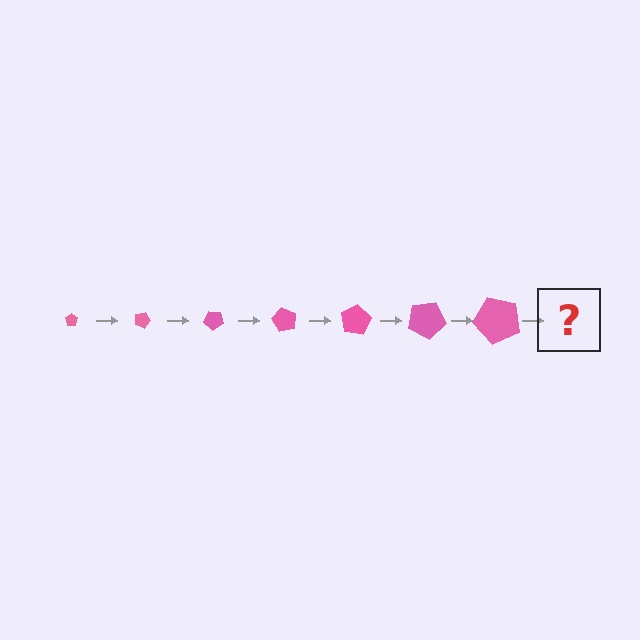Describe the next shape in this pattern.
It should be a pentagon, larger than the previous one and rotated 140 degrees from the start.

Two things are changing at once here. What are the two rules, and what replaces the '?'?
The two rules are that the pentagon grows larger each step and it rotates 20 degrees each step. The '?' should be a pentagon, larger than the previous one and rotated 140 degrees from the start.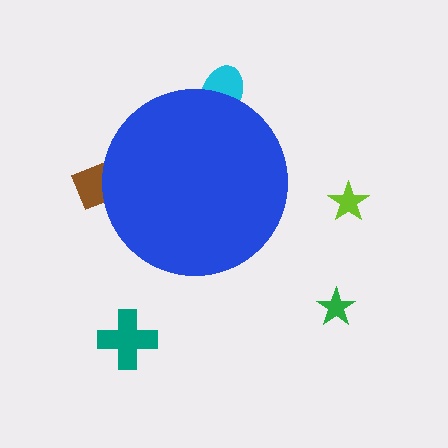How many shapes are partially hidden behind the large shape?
2 shapes are partially hidden.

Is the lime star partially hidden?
No, the lime star is fully visible.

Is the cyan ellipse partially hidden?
Yes, the cyan ellipse is partially hidden behind the blue circle.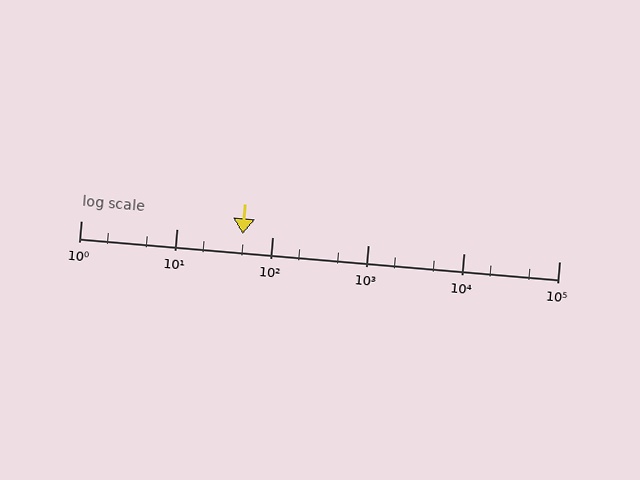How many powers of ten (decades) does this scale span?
The scale spans 5 decades, from 1 to 100000.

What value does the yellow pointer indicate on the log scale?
The pointer indicates approximately 49.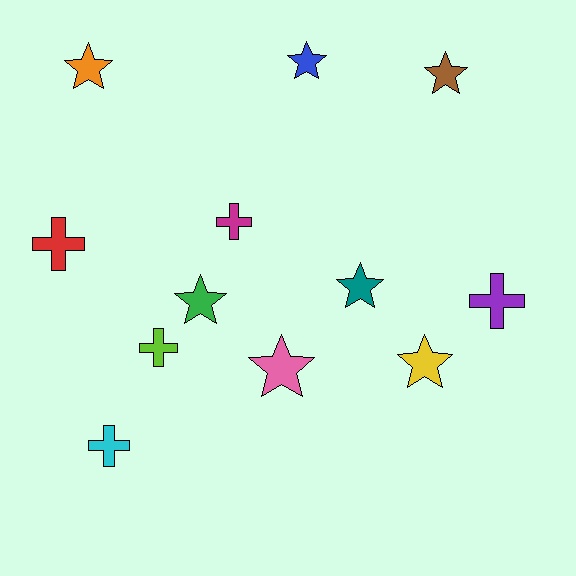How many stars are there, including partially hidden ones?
There are 7 stars.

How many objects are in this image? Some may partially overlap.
There are 12 objects.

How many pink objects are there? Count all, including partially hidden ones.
There is 1 pink object.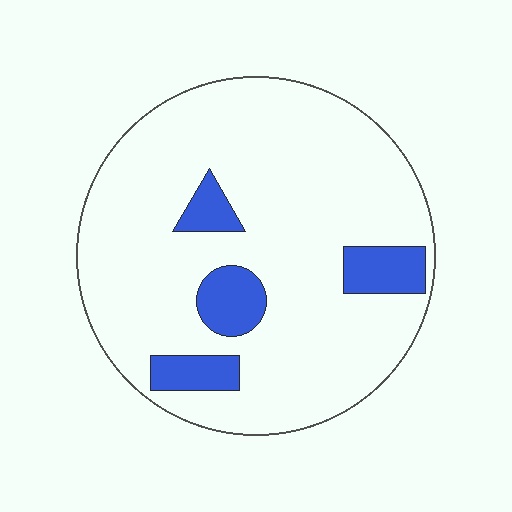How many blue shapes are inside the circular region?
4.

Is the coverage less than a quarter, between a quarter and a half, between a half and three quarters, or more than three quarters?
Less than a quarter.